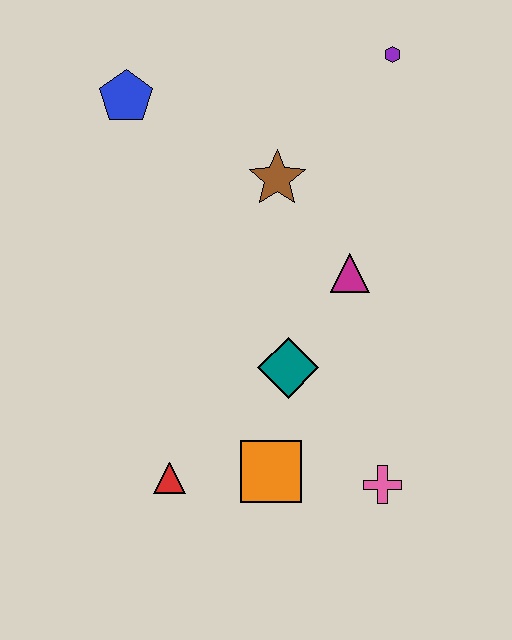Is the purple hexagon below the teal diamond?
No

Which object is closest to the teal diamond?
The orange square is closest to the teal diamond.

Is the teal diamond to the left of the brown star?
No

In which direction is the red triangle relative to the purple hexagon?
The red triangle is below the purple hexagon.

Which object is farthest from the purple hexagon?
The red triangle is farthest from the purple hexagon.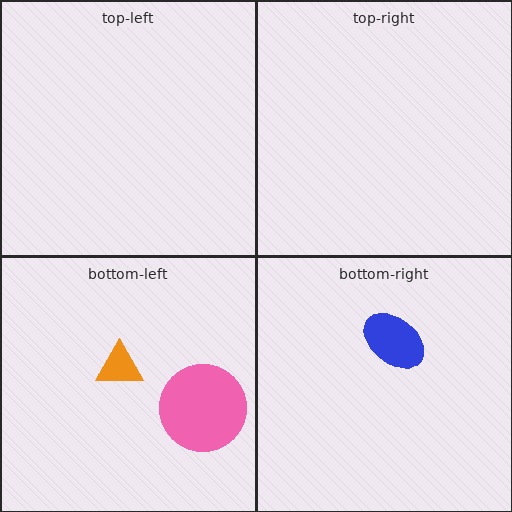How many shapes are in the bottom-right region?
1.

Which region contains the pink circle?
The bottom-left region.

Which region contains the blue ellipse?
The bottom-right region.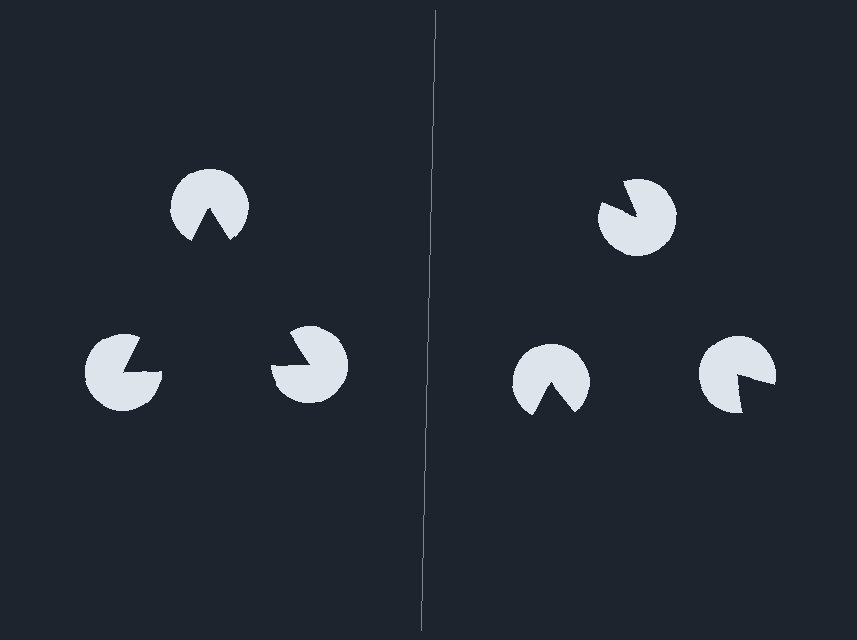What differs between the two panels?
The pac-man discs are positioned identically on both sides; only the wedge orientations differ. On the left they align to a triangle; on the right they are misaligned.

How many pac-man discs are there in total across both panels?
6 — 3 on each side.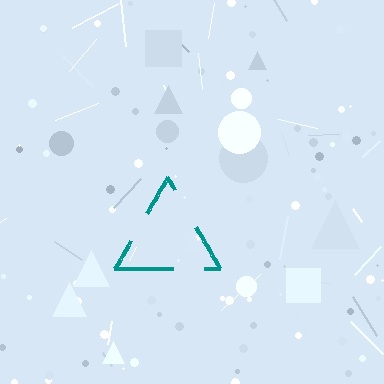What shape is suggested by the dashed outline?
The dashed outline suggests a triangle.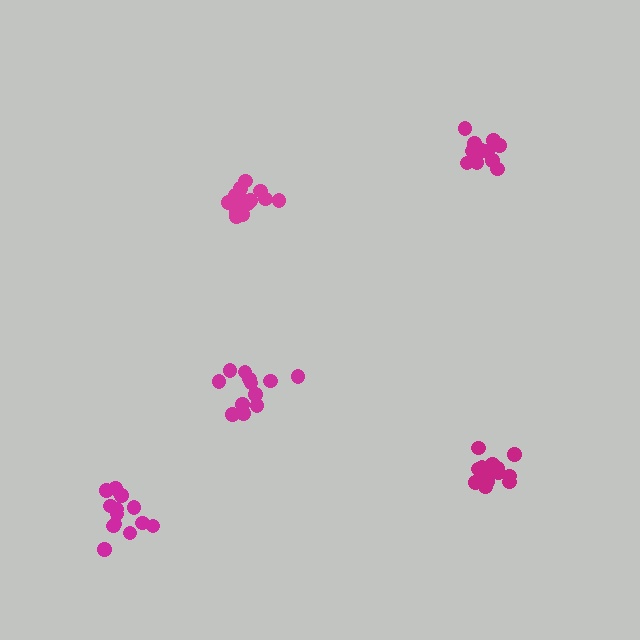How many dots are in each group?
Group 1: 12 dots, Group 2: 14 dots, Group 3: 13 dots, Group 4: 14 dots, Group 5: 12 dots (65 total).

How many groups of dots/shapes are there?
There are 5 groups.